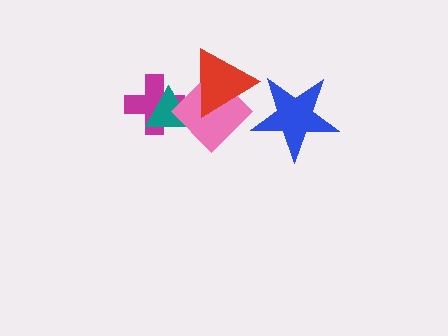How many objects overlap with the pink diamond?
3 objects overlap with the pink diamond.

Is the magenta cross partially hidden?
Yes, it is partially covered by another shape.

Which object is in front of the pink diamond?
The red triangle is in front of the pink diamond.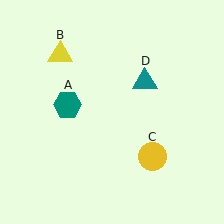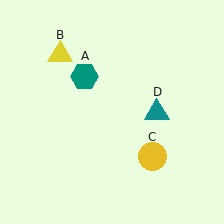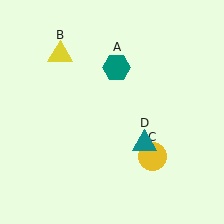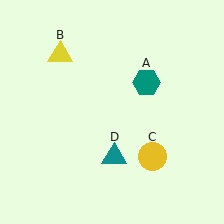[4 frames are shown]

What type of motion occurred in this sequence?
The teal hexagon (object A), teal triangle (object D) rotated clockwise around the center of the scene.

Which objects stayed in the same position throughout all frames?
Yellow triangle (object B) and yellow circle (object C) remained stationary.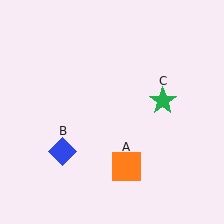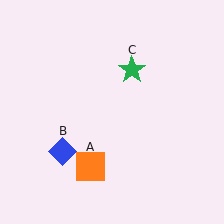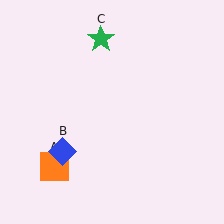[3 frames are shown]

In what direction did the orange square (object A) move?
The orange square (object A) moved left.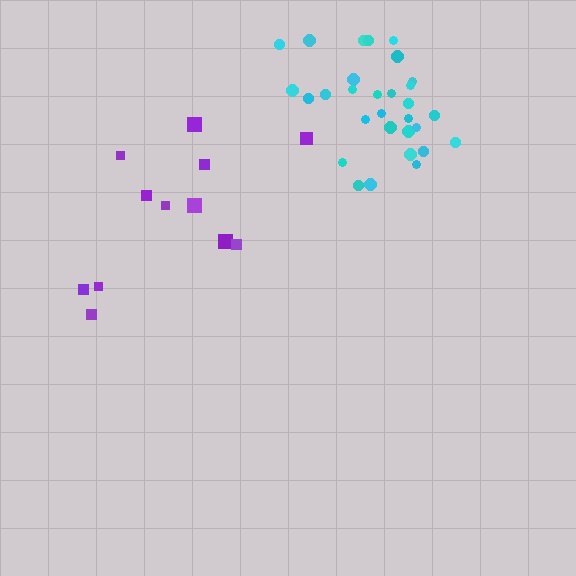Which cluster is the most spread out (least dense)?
Purple.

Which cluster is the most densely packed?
Cyan.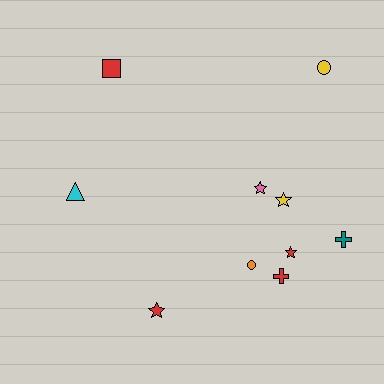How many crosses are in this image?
There are 2 crosses.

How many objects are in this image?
There are 10 objects.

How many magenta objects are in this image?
There are no magenta objects.